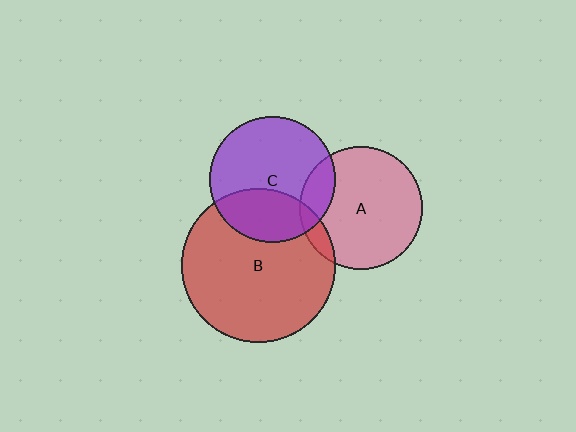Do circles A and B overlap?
Yes.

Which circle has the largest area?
Circle B (red).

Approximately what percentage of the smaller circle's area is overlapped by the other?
Approximately 10%.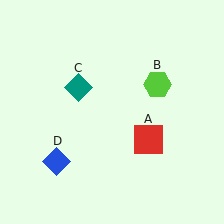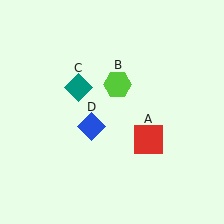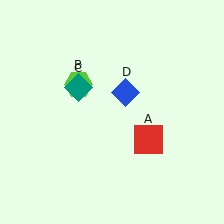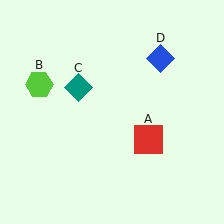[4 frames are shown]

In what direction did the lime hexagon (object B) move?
The lime hexagon (object B) moved left.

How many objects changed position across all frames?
2 objects changed position: lime hexagon (object B), blue diamond (object D).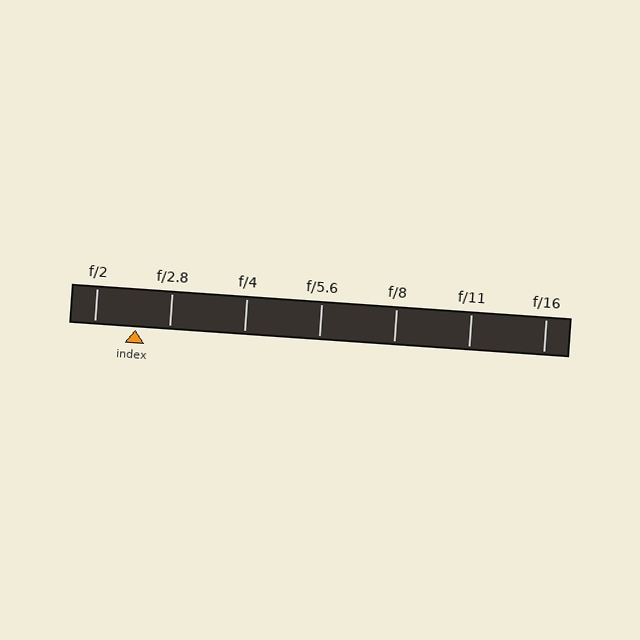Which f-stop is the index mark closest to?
The index mark is closest to f/2.8.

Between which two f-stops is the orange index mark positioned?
The index mark is between f/2 and f/2.8.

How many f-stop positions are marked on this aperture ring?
There are 7 f-stop positions marked.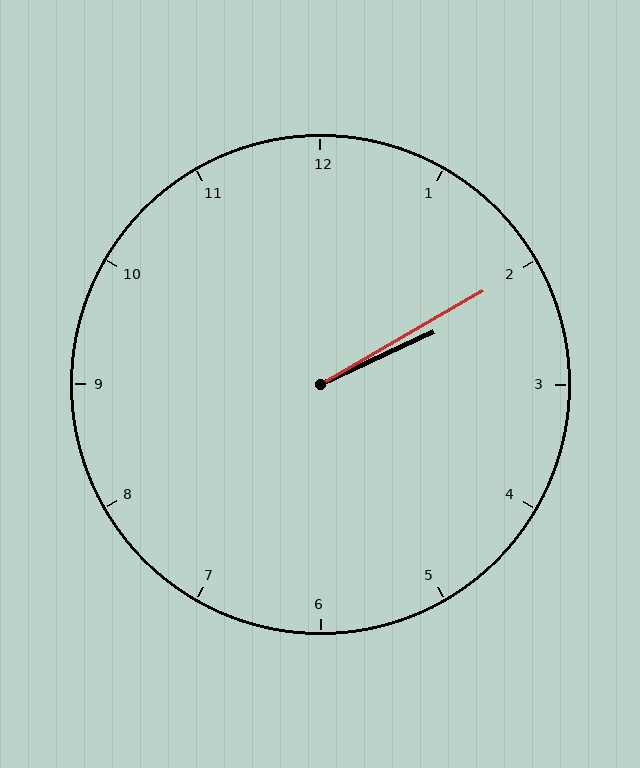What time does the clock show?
2:10.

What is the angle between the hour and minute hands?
Approximately 5 degrees.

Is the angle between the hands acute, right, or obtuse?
It is acute.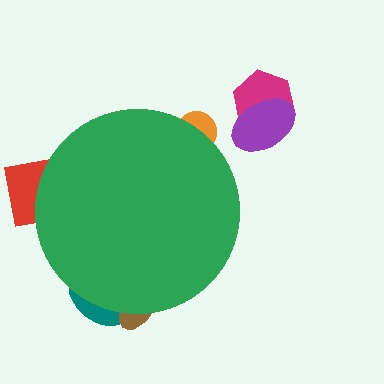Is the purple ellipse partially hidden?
No, the purple ellipse is fully visible.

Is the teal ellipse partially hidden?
Yes, the teal ellipse is partially hidden behind the green circle.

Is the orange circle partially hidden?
Yes, the orange circle is partially hidden behind the green circle.